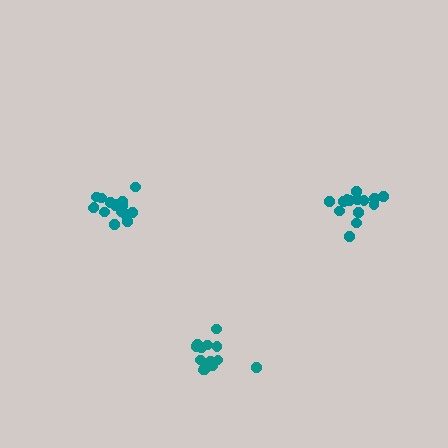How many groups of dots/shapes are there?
There are 3 groups.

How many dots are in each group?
Group 1: 16 dots, Group 2: 14 dots, Group 3: 15 dots (45 total).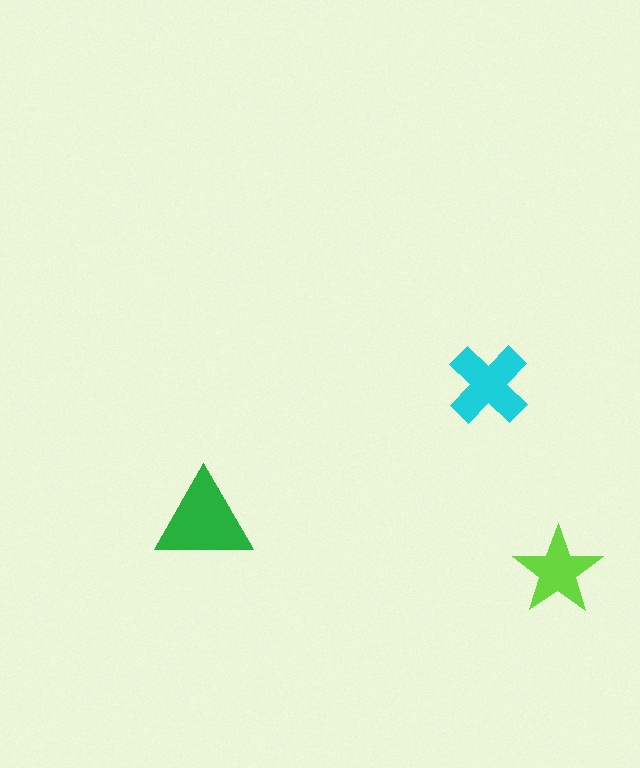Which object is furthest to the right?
The lime star is rightmost.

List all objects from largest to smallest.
The green triangle, the cyan cross, the lime star.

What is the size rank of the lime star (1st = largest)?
3rd.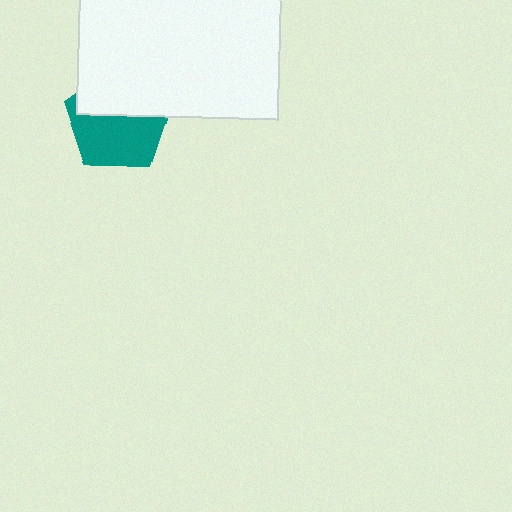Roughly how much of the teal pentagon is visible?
About half of it is visible (roughly 56%).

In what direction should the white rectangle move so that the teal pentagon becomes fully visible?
The white rectangle should move up. That is the shortest direction to clear the overlap and leave the teal pentagon fully visible.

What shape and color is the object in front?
The object in front is a white rectangle.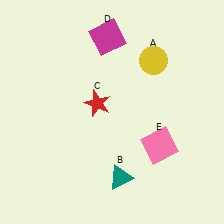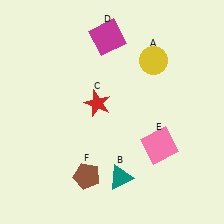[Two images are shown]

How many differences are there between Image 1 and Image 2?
There is 1 difference between the two images.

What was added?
A brown pentagon (F) was added in Image 2.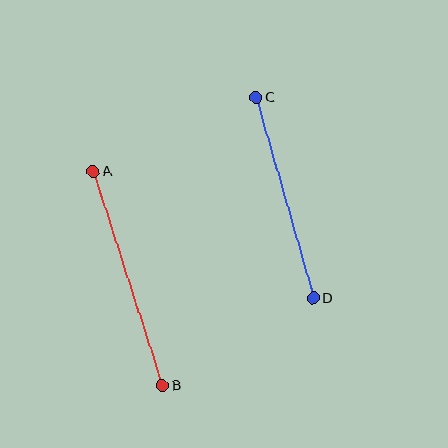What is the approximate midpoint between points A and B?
The midpoint is at approximately (128, 278) pixels.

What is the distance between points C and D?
The distance is approximately 209 pixels.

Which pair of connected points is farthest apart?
Points A and B are farthest apart.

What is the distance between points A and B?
The distance is approximately 225 pixels.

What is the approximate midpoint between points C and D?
The midpoint is at approximately (285, 198) pixels.